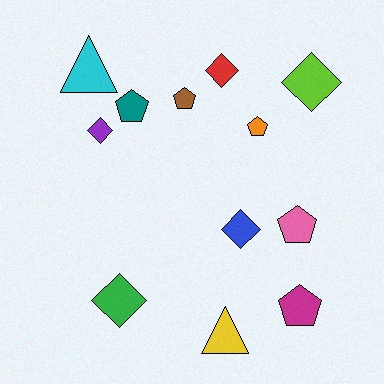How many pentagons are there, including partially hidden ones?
There are 5 pentagons.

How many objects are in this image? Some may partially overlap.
There are 12 objects.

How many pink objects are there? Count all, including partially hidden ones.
There is 1 pink object.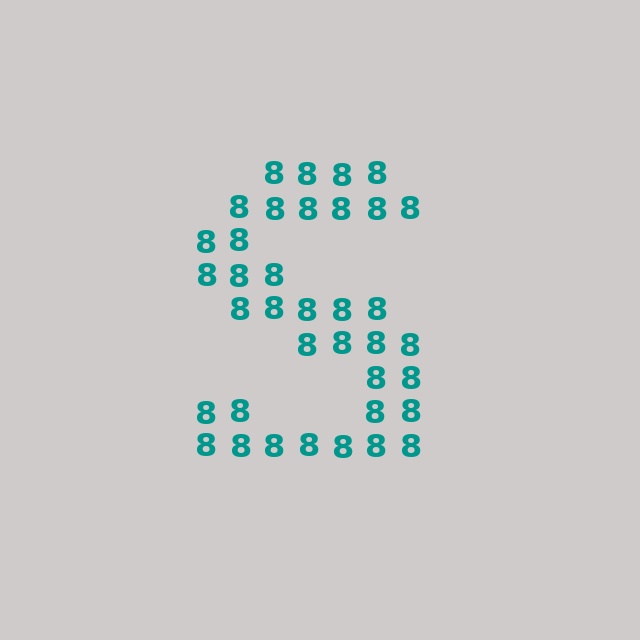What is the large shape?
The large shape is the letter S.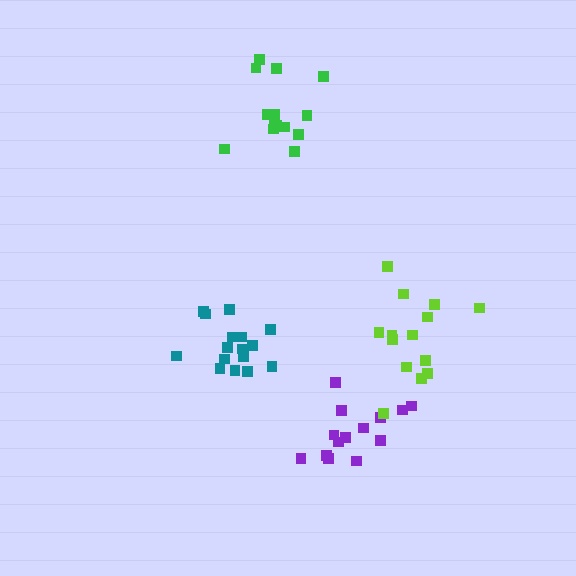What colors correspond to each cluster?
The clusters are colored: purple, teal, green, lime.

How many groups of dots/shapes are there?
There are 4 groups.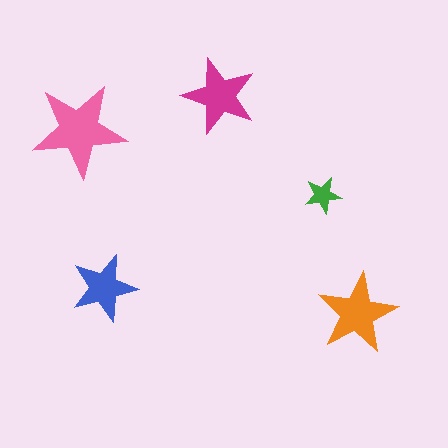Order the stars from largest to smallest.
the pink one, the orange one, the magenta one, the blue one, the green one.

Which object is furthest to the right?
The orange star is rightmost.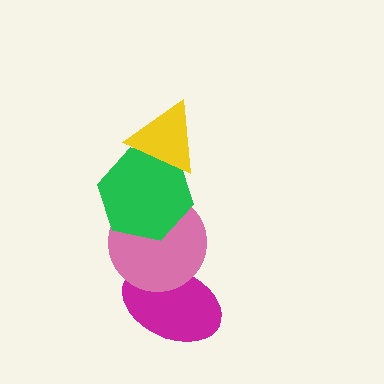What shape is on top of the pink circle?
The green hexagon is on top of the pink circle.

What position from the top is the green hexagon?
The green hexagon is 2nd from the top.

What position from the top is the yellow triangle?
The yellow triangle is 1st from the top.